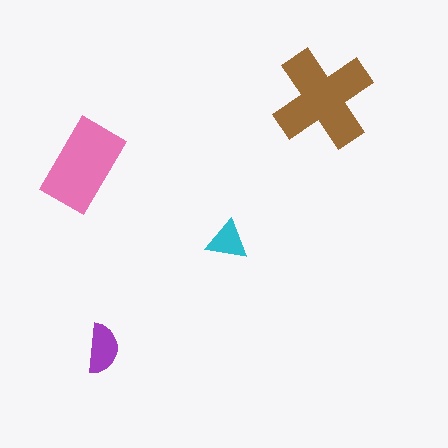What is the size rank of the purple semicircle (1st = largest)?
3rd.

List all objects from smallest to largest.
The cyan triangle, the purple semicircle, the pink rectangle, the brown cross.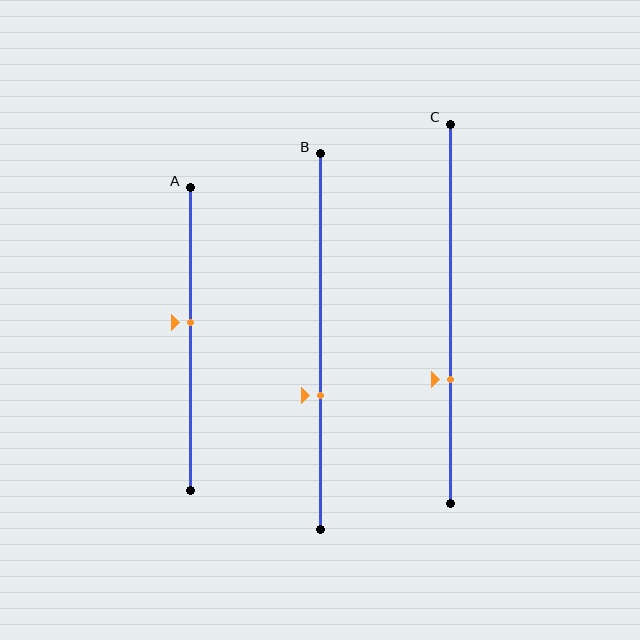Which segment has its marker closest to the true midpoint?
Segment A has its marker closest to the true midpoint.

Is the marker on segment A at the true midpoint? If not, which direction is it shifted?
No, the marker on segment A is shifted upward by about 6% of the segment length.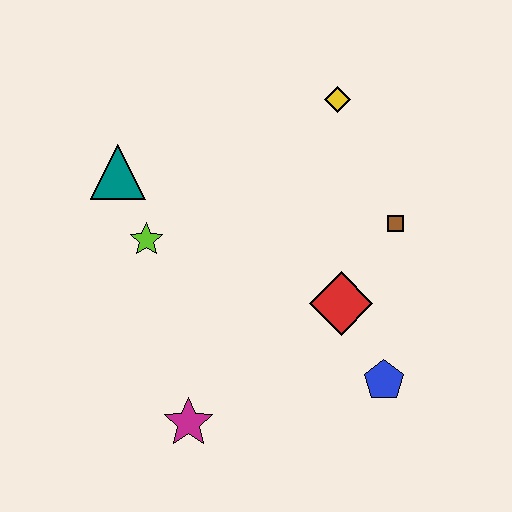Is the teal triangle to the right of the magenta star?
No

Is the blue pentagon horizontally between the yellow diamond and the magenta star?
No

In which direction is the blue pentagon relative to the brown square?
The blue pentagon is below the brown square.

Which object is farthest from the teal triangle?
The blue pentagon is farthest from the teal triangle.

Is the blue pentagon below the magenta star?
No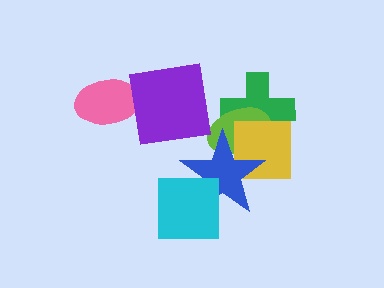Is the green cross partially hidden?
Yes, it is partially covered by another shape.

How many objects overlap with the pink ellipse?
0 objects overlap with the pink ellipse.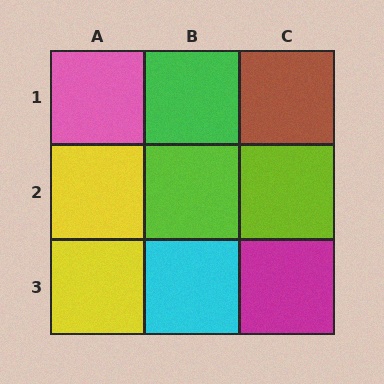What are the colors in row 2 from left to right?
Yellow, lime, lime.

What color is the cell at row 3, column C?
Magenta.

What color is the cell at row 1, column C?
Brown.